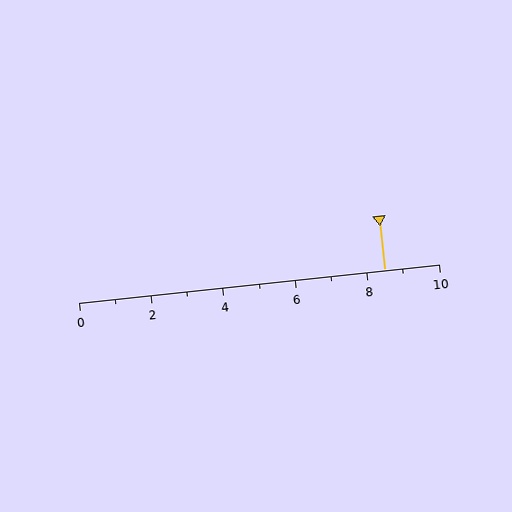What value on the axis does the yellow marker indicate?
The marker indicates approximately 8.5.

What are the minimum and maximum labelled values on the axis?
The axis runs from 0 to 10.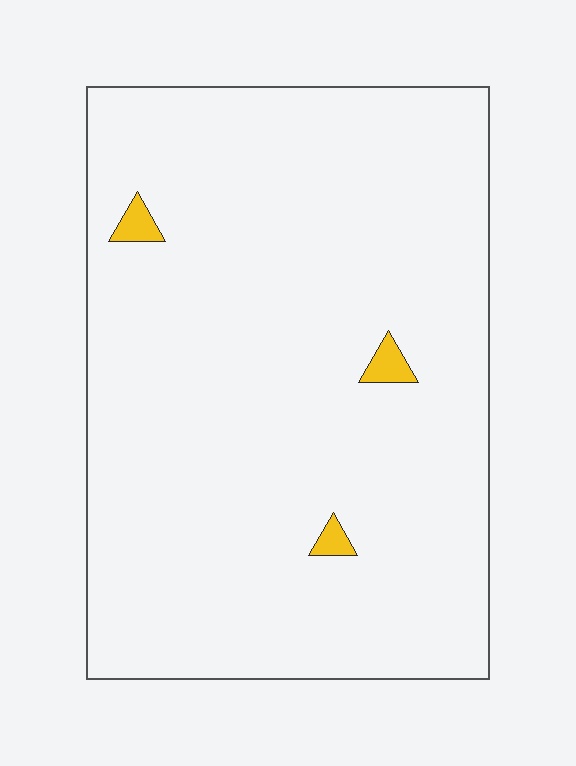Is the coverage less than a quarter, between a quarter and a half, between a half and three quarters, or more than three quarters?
Less than a quarter.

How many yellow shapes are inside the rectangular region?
3.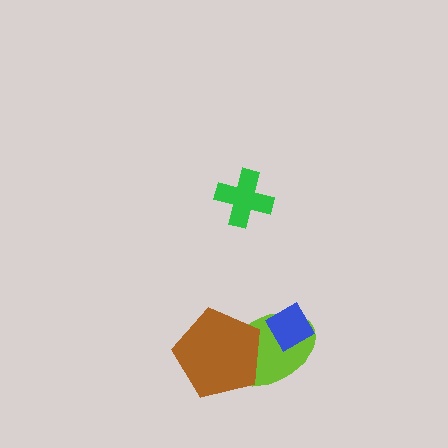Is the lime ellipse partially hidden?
Yes, it is partially covered by another shape.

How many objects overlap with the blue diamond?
1 object overlaps with the blue diamond.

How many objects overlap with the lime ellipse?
2 objects overlap with the lime ellipse.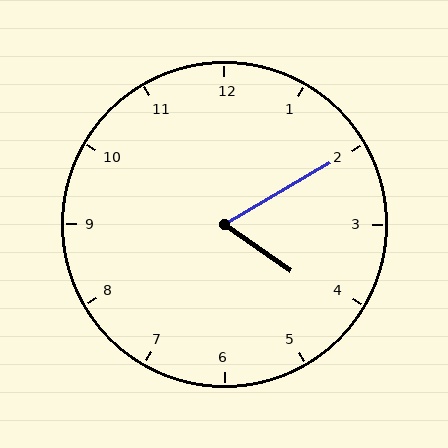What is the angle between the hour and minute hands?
Approximately 65 degrees.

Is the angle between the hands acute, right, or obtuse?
It is acute.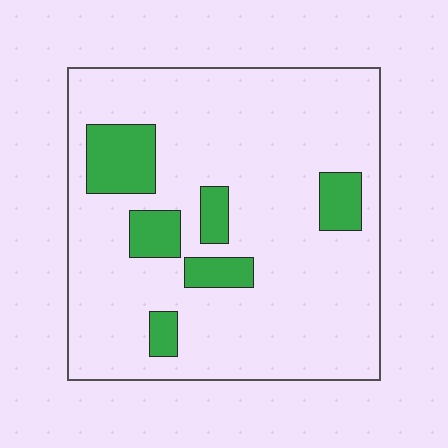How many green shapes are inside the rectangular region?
6.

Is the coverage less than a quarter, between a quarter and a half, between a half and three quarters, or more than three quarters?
Less than a quarter.